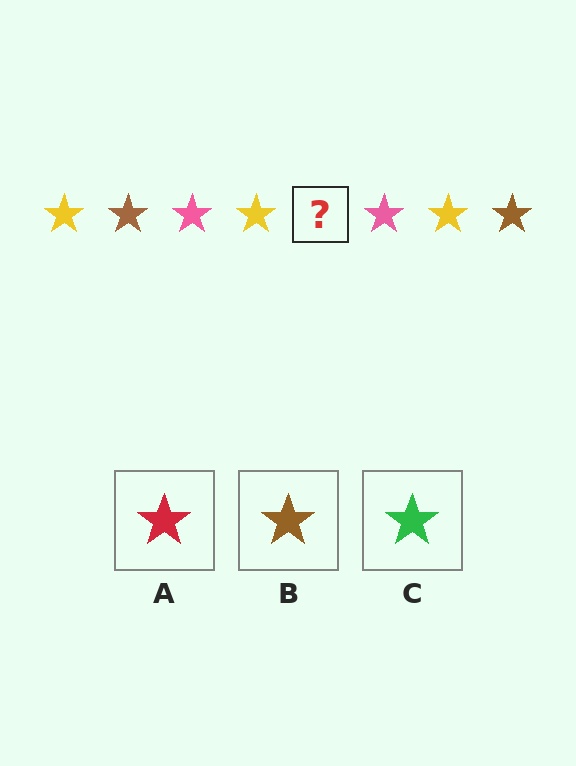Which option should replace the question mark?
Option B.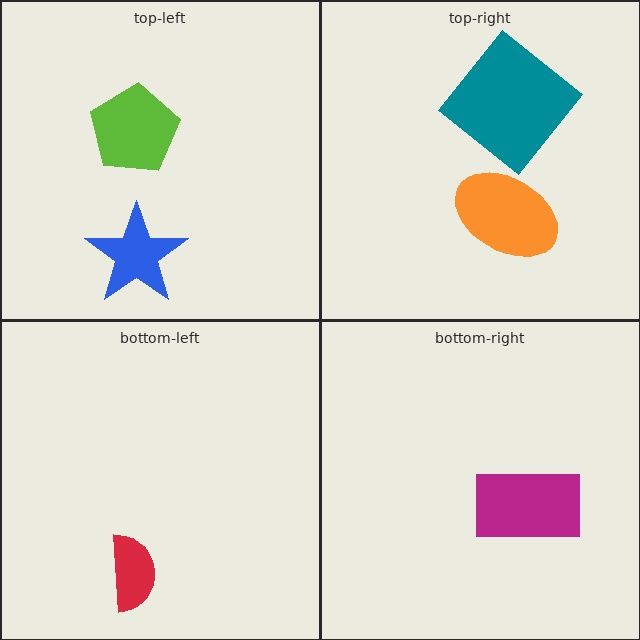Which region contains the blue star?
The top-left region.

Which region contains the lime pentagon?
The top-left region.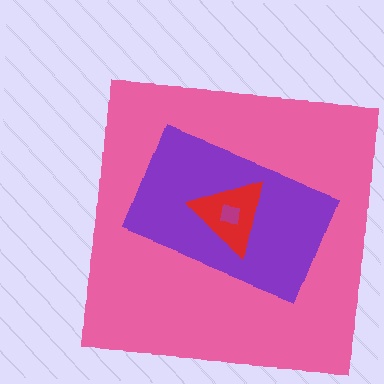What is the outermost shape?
The pink square.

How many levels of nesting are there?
4.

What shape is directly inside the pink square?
The purple rectangle.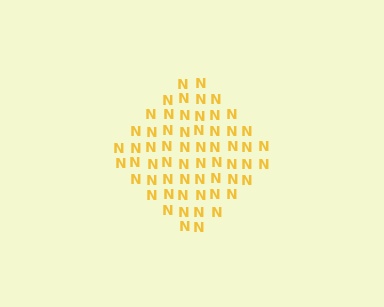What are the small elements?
The small elements are letter N's.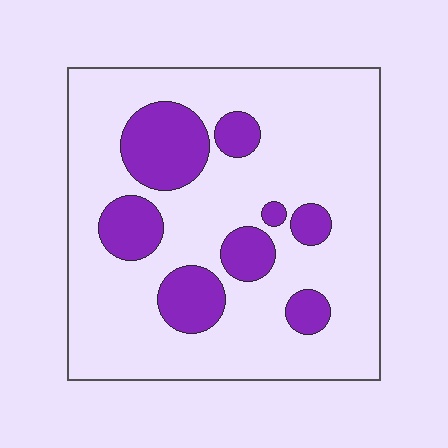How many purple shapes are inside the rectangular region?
8.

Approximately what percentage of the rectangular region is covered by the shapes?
Approximately 20%.